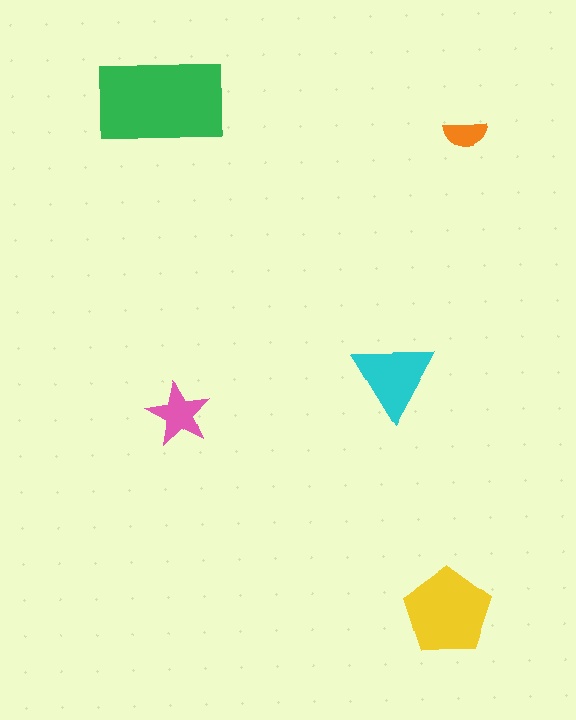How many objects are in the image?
There are 5 objects in the image.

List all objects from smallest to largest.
The orange semicircle, the pink star, the cyan triangle, the yellow pentagon, the green rectangle.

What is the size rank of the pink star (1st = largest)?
4th.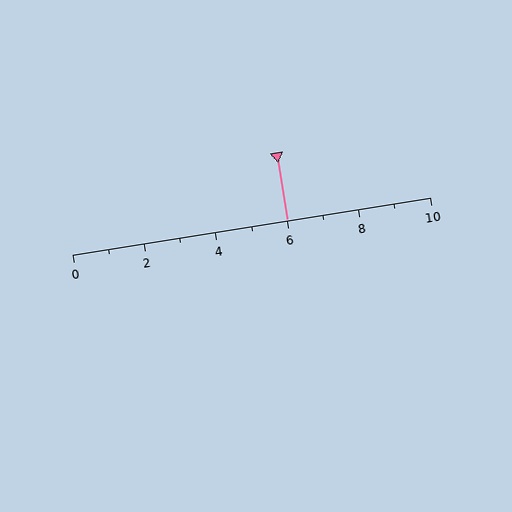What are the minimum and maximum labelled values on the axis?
The axis runs from 0 to 10.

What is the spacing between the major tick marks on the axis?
The major ticks are spaced 2 apart.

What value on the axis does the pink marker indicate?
The marker indicates approximately 6.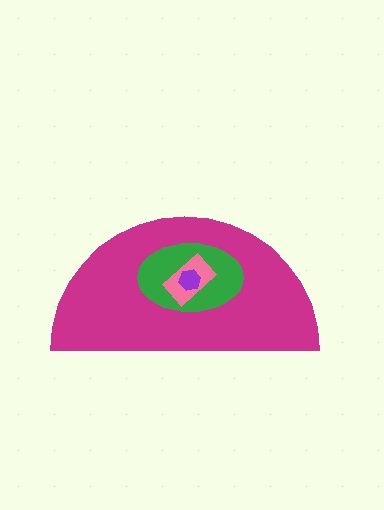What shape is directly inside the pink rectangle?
The purple hexagon.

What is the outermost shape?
The magenta semicircle.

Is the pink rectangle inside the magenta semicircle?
Yes.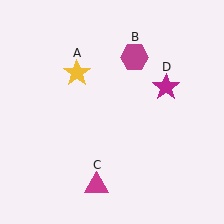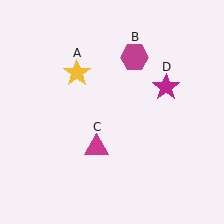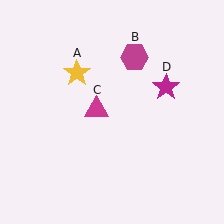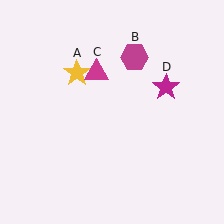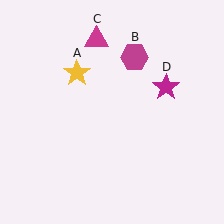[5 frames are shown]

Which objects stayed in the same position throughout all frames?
Yellow star (object A) and magenta hexagon (object B) and magenta star (object D) remained stationary.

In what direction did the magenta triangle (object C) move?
The magenta triangle (object C) moved up.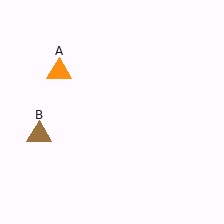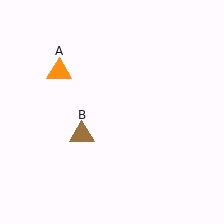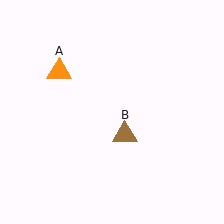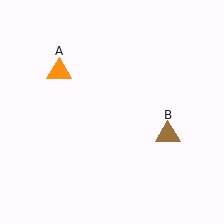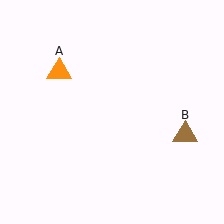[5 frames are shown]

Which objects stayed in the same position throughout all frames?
Orange triangle (object A) remained stationary.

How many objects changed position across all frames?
1 object changed position: brown triangle (object B).